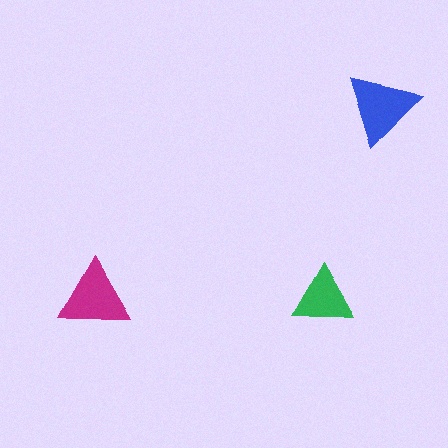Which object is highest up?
The blue triangle is topmost.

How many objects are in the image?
There are 3 objects in the image.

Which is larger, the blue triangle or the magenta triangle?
The blue one.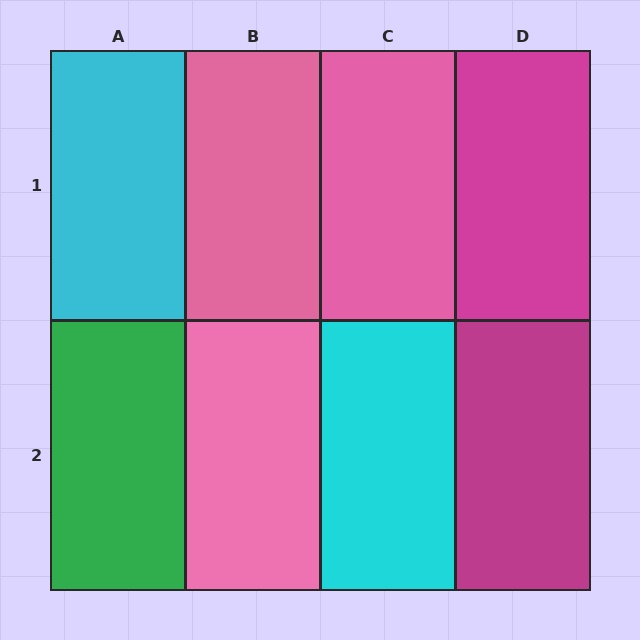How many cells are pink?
3 cells are pink.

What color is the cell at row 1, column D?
Magenta.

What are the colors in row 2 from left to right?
Green, pink, cyan, magenta.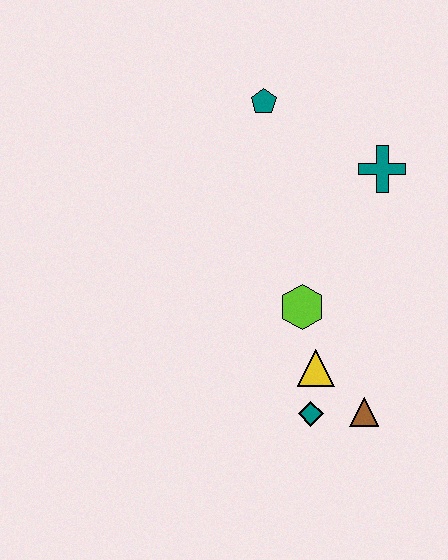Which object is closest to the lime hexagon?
The yellow triangle is closest to the lime hexagon.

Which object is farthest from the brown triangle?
The teal pentagon is farthest from the brown triangle.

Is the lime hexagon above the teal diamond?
Yes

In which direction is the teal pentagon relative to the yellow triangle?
The teal pentagon is above the yellow triangle.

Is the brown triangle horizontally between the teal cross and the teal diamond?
Yes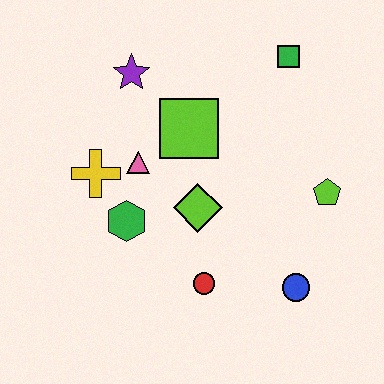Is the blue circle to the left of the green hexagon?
No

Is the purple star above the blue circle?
Yes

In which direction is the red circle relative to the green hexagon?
The red circle is to the right of the green hexagon.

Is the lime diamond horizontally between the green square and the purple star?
Yes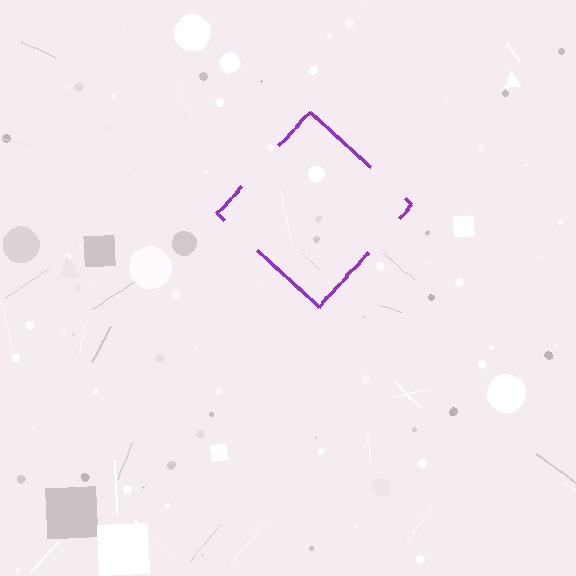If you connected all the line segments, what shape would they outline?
They would outline a diamond.